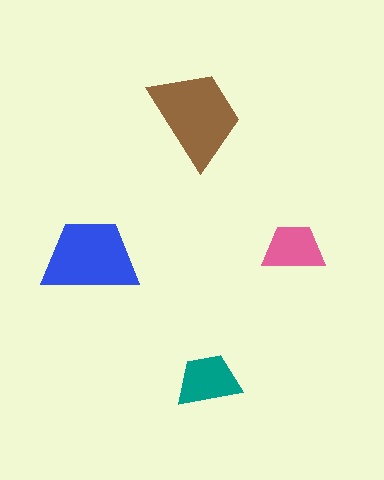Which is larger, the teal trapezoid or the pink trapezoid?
The teal one.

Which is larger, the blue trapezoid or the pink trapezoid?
The blue one.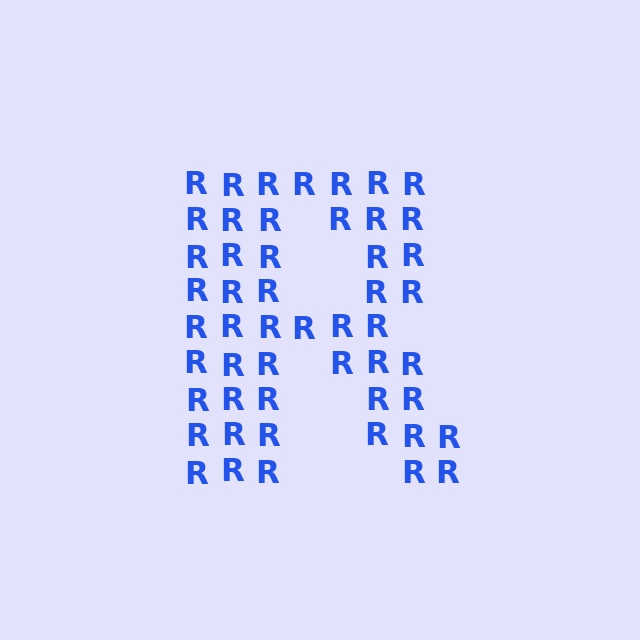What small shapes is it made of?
It is made of small letter R's.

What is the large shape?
The large shape is the letter R.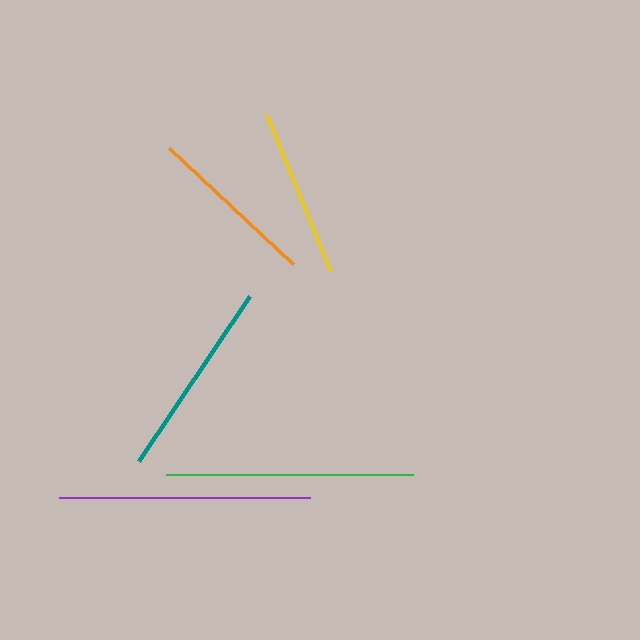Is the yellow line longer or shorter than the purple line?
The purple line is longer than the yellow line.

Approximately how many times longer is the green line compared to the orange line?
The green line is approximately 1.4 times the length of the orange line.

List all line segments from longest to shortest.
From longest to shortest: purple, green, teal, orange, yellow.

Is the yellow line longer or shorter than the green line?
The green line is longer than the yellow line.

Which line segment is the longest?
The purple line is the longest at approximately 252 pixels.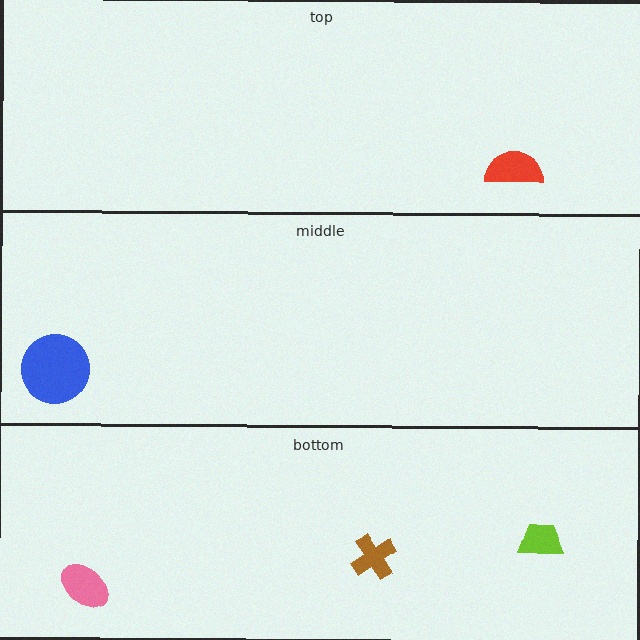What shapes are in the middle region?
The blue circle.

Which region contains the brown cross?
The bottom region.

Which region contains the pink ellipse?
The bottom region.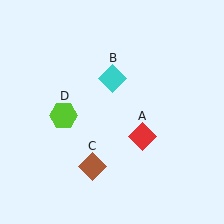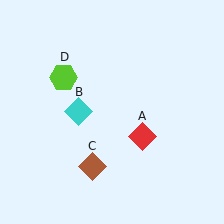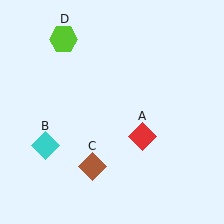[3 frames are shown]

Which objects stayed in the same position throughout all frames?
Red diamond (object A) and brown diamond (object C) remained stationary.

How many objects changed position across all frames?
2 objects changed position: cyan diamond (object B), lime hexagon (object D).